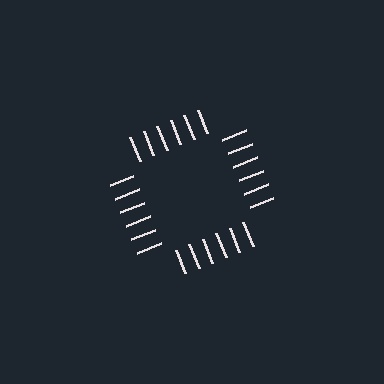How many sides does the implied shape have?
4 sides — the line-ends trace a square.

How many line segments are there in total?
24 — 6 along each of the 4 edges.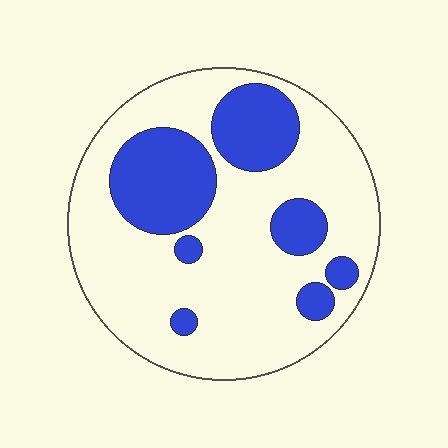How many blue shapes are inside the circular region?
7.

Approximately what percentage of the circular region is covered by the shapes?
Approximately 30%.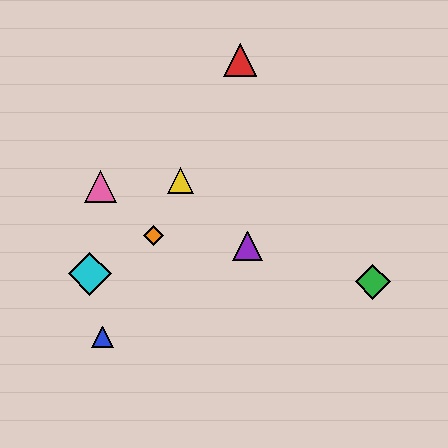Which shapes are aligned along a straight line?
The red triangle, the blue triangle, the yellow triangle, the orange diamond are aligned along a straight line.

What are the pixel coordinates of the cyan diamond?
The cyan diamond is at (90, 274).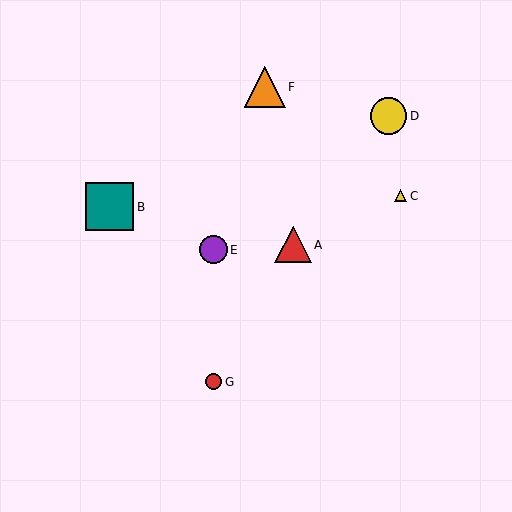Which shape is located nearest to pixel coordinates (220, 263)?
The purple circle (labeled E) at (213, 250) is nearest to that location.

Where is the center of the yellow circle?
The center of the yellow circle is at (388, 116).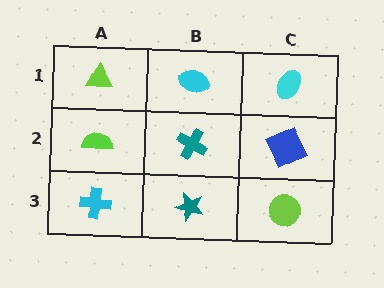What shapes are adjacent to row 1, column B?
A teal cross (row 2, column B), a lime triangle (row 1, column A), a cyan ellipse (row 1, column C).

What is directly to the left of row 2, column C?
A teal cross.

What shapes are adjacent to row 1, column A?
A lime semicircle (row 2, column A), a cyan ellipse (row 1, column B).